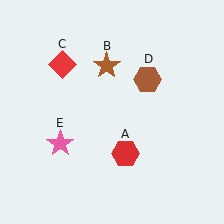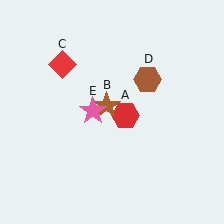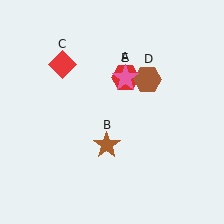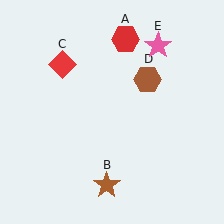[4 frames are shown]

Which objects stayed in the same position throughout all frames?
Red diamond (object C) and brown hexagon (object D) remained stationary.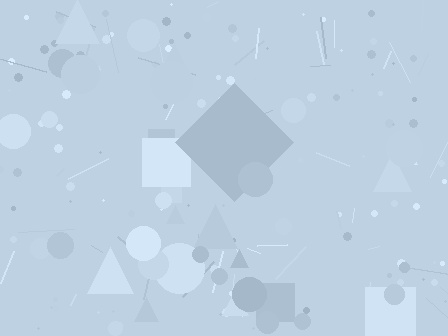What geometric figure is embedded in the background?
A diamond is embedded in the background.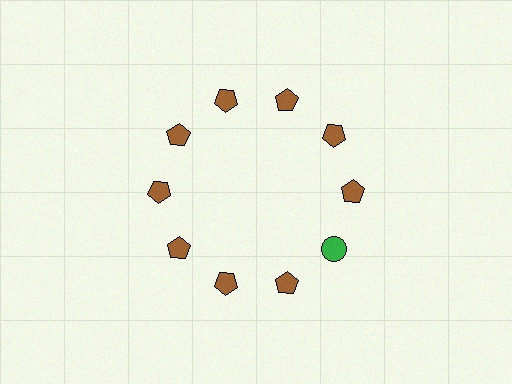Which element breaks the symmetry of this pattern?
The green circle at roughly the 4 o'clock position breaks the symmetry. All other shapes are brown pentagons.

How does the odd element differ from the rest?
It differs in both color (green instead of brown) and shape (circle instead of pentagon).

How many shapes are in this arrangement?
There are 10 shapes arranged in a ring pattern.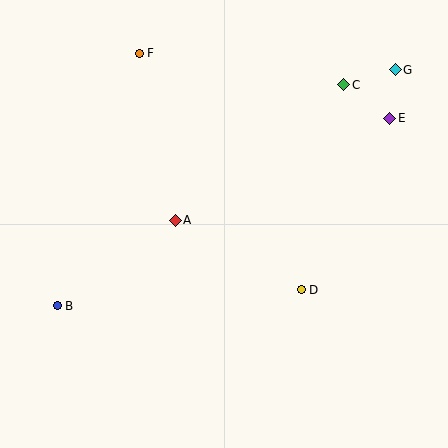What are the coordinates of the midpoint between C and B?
The midpoint between C and B is at (200, 195).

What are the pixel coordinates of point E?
Point E is at (390, 118).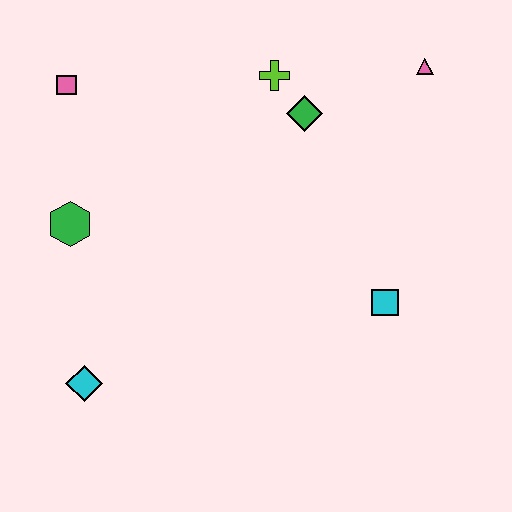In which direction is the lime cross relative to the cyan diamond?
The lime cross is above the cyan diamond.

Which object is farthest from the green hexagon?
The pink triangle is farthest from the green hexagon.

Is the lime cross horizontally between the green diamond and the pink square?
Yes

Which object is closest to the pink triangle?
The green diamond is closest to the pink triangle.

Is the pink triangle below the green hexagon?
No